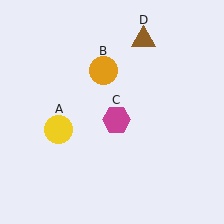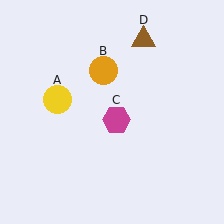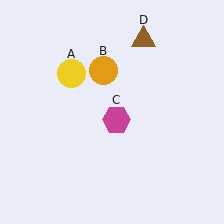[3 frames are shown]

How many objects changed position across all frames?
1 object changed position: yellow circle (object A).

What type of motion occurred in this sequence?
The yellow circle (object A) rotated clockwise around the center of the scene.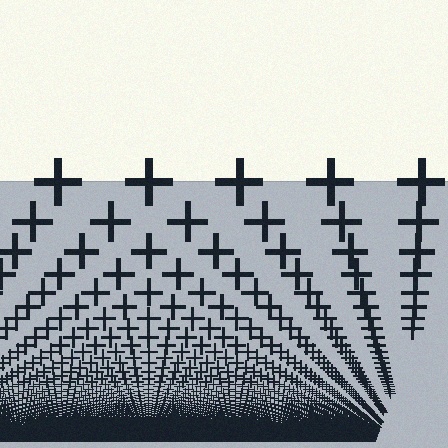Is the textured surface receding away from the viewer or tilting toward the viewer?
The surface appears to tilt toward the viewer. Texture elements get larger and sparser toward the top.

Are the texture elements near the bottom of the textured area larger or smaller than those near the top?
Smaller. The gradient is inverted — elements near the bottom are smaller and denser.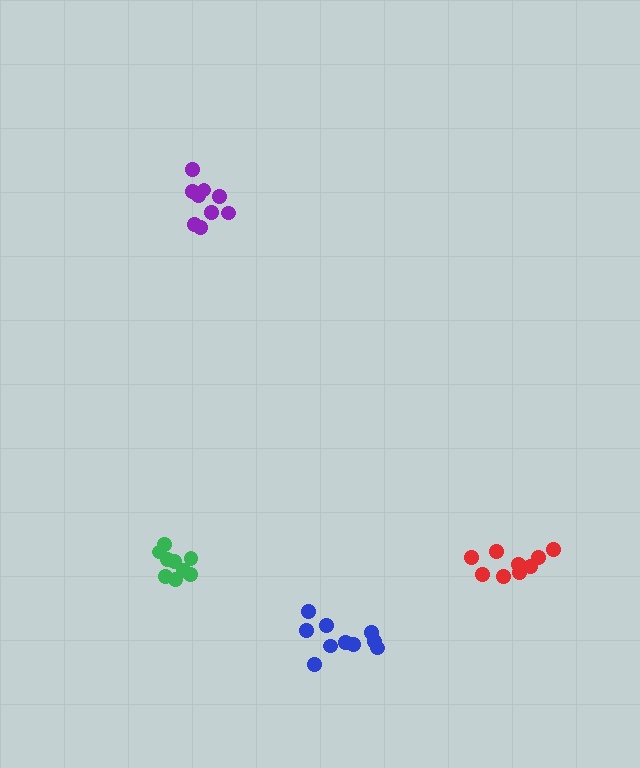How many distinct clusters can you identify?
There are 4 distinct clusters.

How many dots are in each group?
Group 1: 9 dots, Group 2: 9 dots, Group 3: 10 dots, Group 4: 9 dots (37 total).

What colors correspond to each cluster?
The clusters are colored: red, green, blue, purple.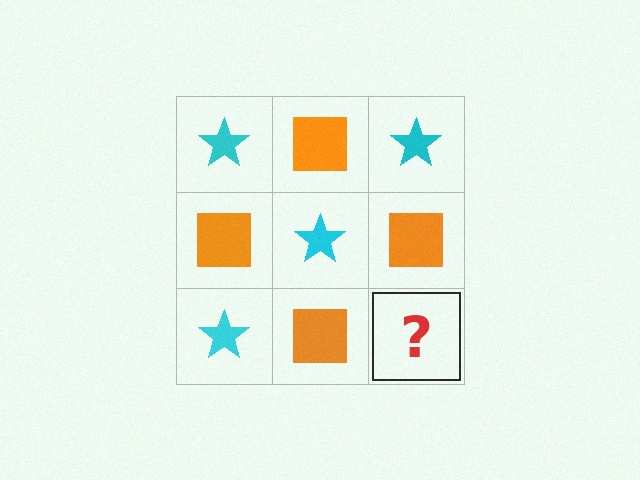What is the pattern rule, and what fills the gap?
The rule is that it alternates cyan star and orange square in a checkerboard pattern. The gap should be filled with a cyan star.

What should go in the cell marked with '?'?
The missing cell should contain a cyan star.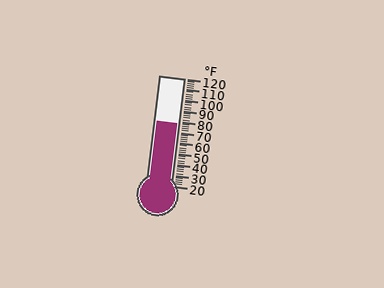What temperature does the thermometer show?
The thermometer shows approximately 78°F.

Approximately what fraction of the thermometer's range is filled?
The thermometer is filled to approximately 60% of its range.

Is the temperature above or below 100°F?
The temperature is below 100°F.